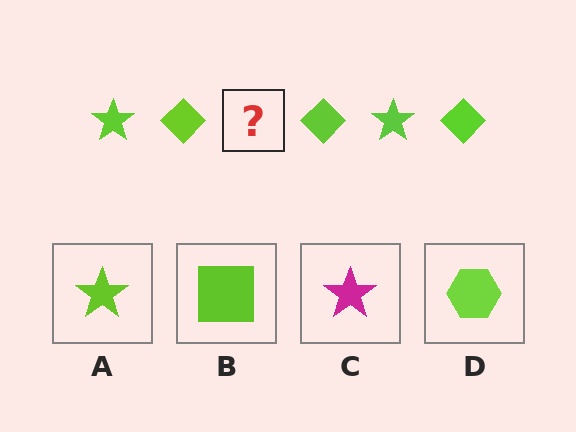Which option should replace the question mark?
Option A.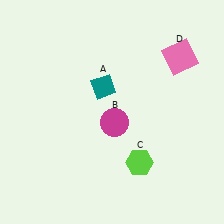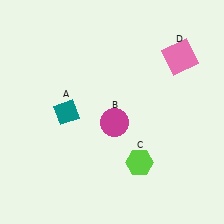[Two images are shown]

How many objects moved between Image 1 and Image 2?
1 object moved between the two images.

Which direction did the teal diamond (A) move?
The teal diamond (A) moved left.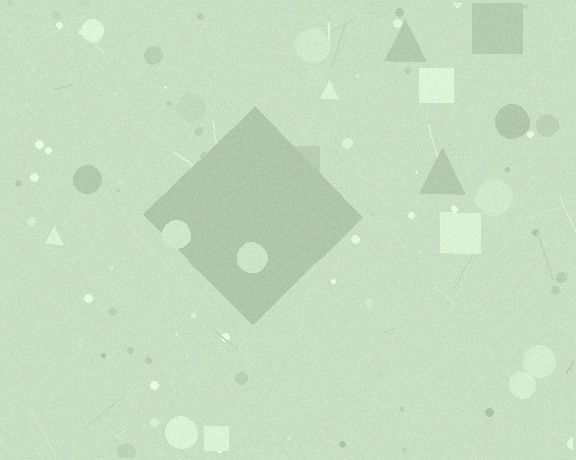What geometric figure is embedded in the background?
A diamond is embedded in the background.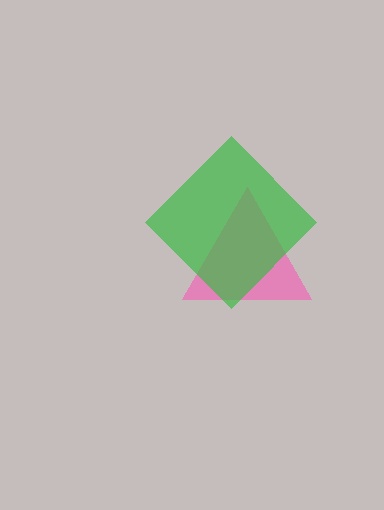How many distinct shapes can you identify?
There are 2 distinct shapes: a pink triangle, a green diamond.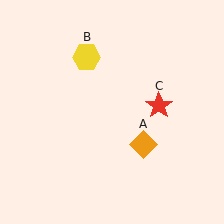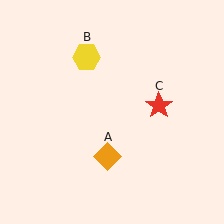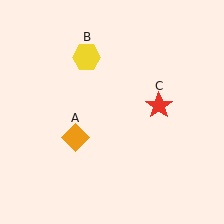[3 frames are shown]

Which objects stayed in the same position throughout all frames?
Yellow hexagon (object B) and red star (object C) remained stationary.